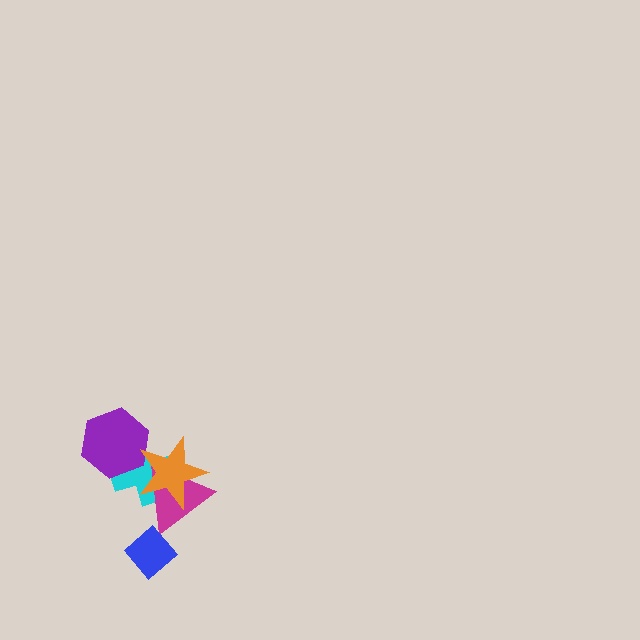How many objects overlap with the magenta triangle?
3 objects overlap with the magenta triangle.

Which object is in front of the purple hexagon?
The orange star is in front of the purple hexagon.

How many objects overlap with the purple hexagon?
2 objects overlap with the purple hexagon.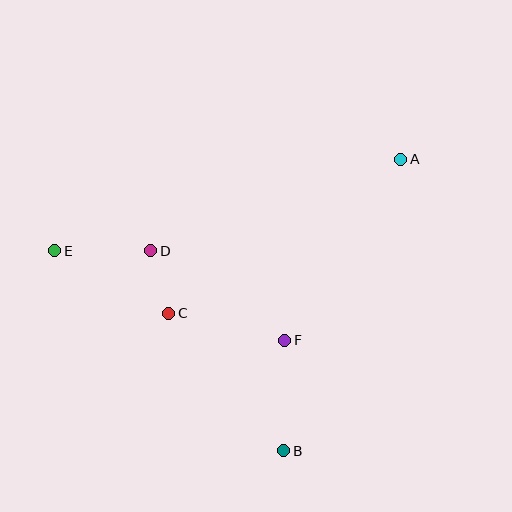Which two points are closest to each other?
Points C and D are closest to each other.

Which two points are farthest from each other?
Points A and E are farthest from each other.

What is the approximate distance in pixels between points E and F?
The distance between E and F is approximately 247 pixels.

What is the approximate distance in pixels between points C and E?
The distance between C and E is approximately 130 pixels.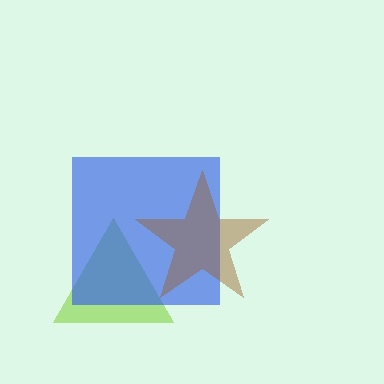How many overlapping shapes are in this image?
There are 3 overlapping shapes in the image.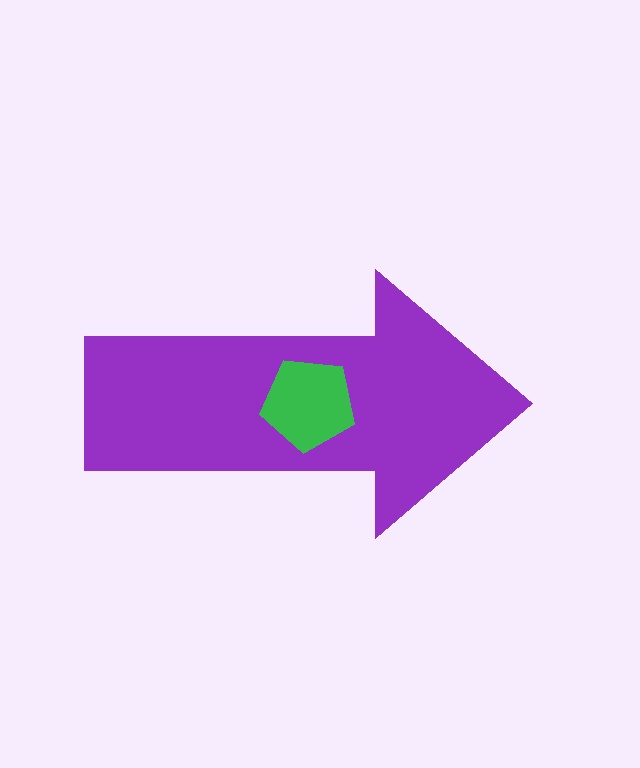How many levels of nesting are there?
2.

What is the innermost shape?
The green pentagon.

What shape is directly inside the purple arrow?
The green pentagon.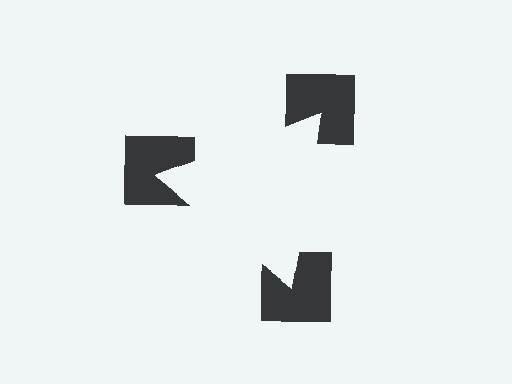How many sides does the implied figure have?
3 sides.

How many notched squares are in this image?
There are 3 — one at each vertex of the illusory triangle.